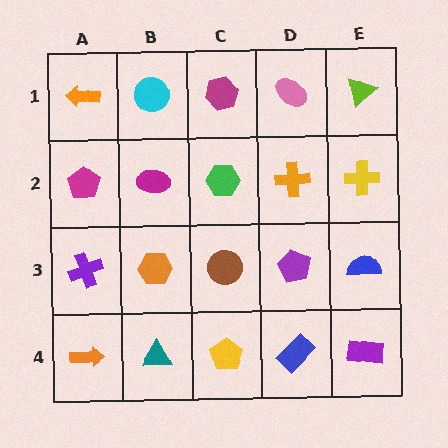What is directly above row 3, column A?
A magenta pentagon.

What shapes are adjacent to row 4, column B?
An orange hexagon (row 3, column B), an orange arrow (row 4, column A), a yellow pentagon (row 4, column C).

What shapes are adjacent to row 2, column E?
A lime triangle (row 1, column E), a blue semicircle (row 3, column E), an orange cross (row 2, column D).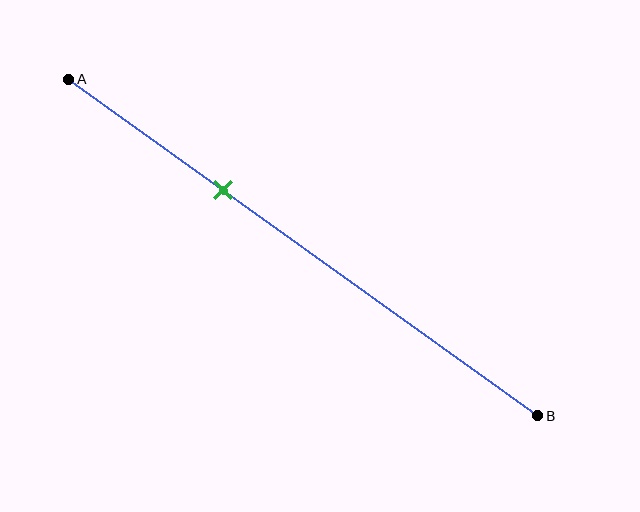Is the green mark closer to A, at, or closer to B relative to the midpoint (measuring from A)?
The green mark is closer to point A than the midpoint of segment AB.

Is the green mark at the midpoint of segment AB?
No, the mark is at about 35% from A, not at the 50% midpoint.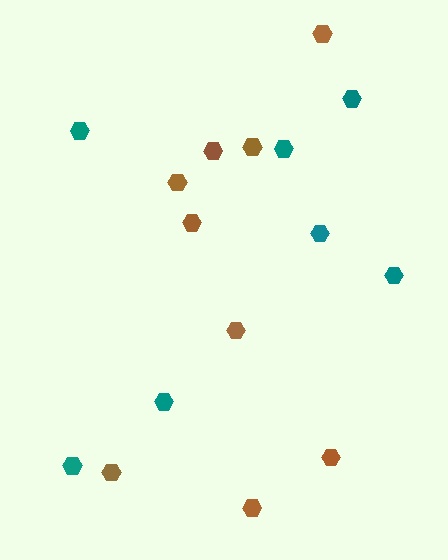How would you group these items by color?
There are 2 groups: one group of brown hexagons (9) and one group of teal hexagons (7).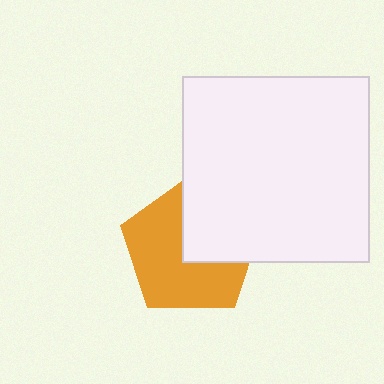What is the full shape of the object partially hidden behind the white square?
The partially hidden object is an orange pentagon.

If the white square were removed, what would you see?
You would see the complete orange pentagon.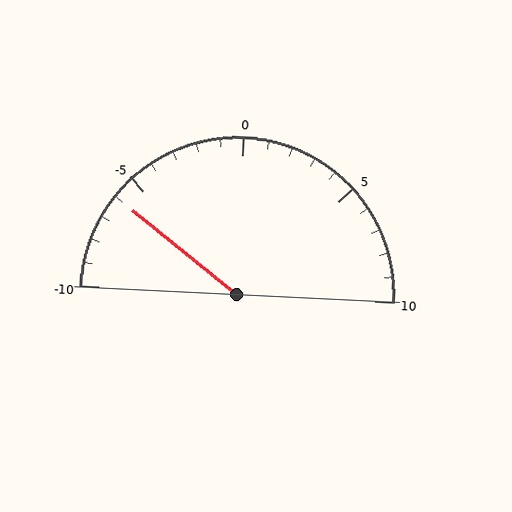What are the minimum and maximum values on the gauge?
The gauge ranges from -10 to 10.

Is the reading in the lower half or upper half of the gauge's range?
The reading is in the lower half of the range (-10 to 10).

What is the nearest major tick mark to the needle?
The nearest major tick mark is -5.